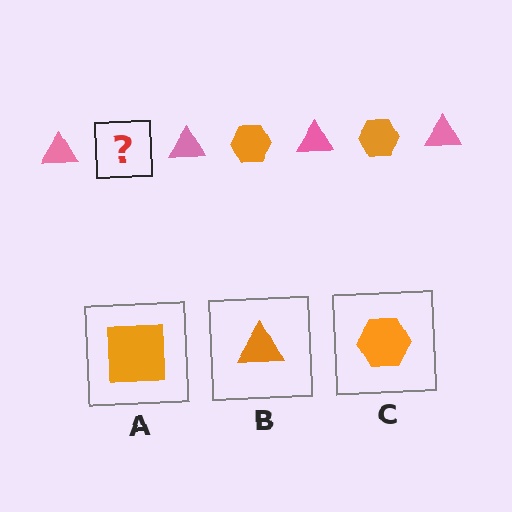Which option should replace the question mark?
Option C.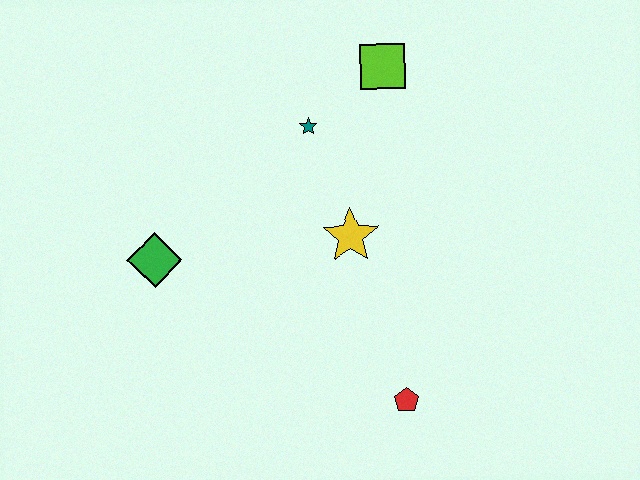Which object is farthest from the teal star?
The red pentagon is farthest from the teal star.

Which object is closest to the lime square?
The teal star is closest to the lime square.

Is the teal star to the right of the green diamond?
Yes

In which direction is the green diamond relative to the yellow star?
The green diamond is to the left of the yellow star.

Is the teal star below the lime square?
Yes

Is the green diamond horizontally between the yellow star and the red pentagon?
No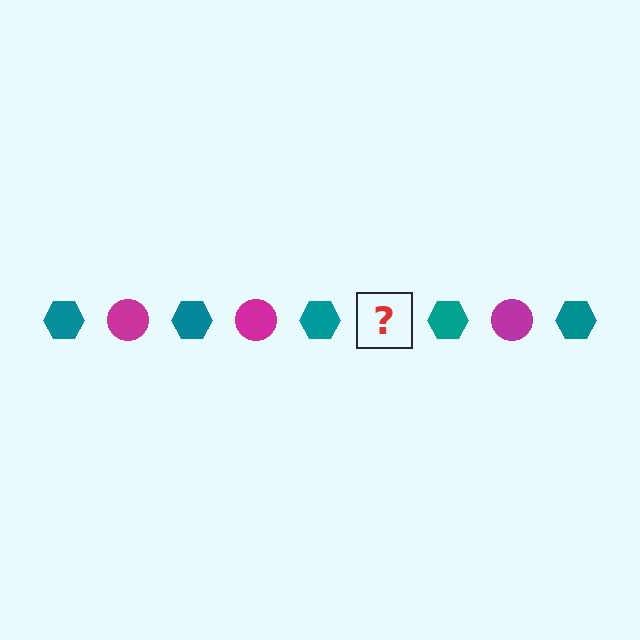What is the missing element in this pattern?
The missing element is a magenta circle.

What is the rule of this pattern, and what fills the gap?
The rule is that the pattern alternates between teal hexagon and magenta circle. The gap should be filled with a magenta circle.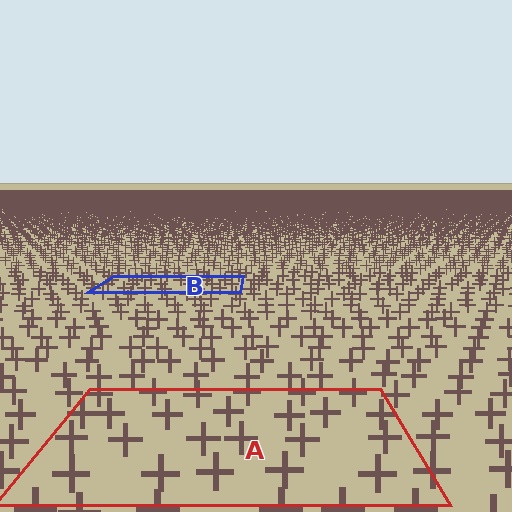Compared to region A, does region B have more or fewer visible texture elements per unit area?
Region B has more texture elements per unit area — they are packed more densely because it is farther away.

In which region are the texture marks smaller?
The texture marks are smaller in region B, because it is farther away.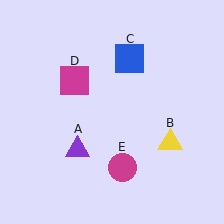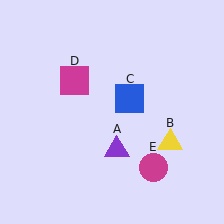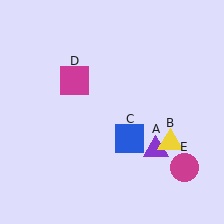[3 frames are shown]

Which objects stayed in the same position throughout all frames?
Yellow triangle (object B) and magenta square (object D) remained stationary.